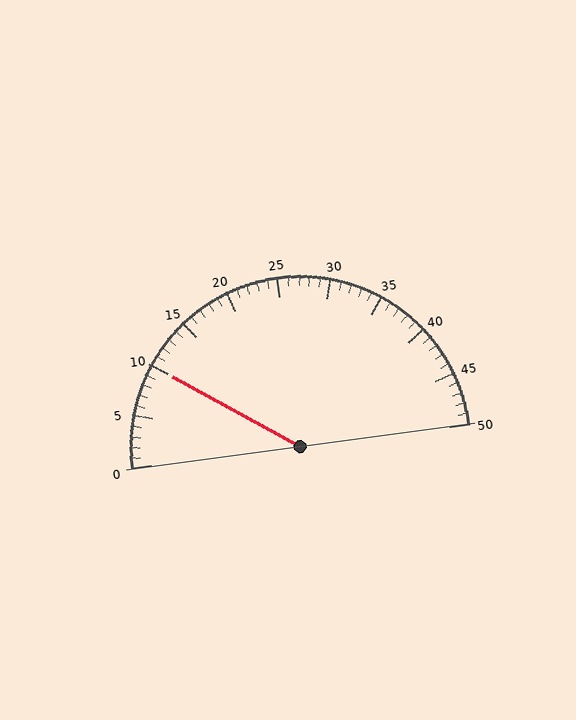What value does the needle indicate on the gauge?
The needle indicates approximately 10.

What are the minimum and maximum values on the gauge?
The gauge ranges from 0 to 50.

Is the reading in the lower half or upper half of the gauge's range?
The reading is in the lower half of the range (0 to 50).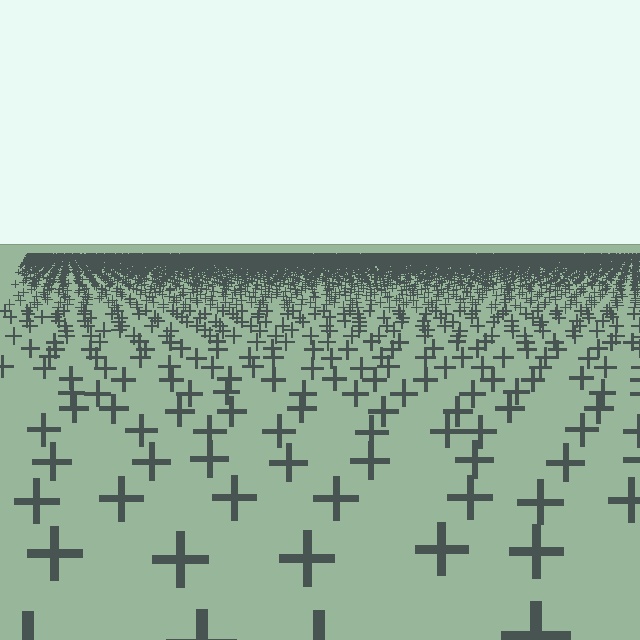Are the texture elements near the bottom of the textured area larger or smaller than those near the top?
Larger. Near the bottom, elements are closer to the viewer and appear at a bigger on-screen size.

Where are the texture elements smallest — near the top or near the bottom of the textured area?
Near the top.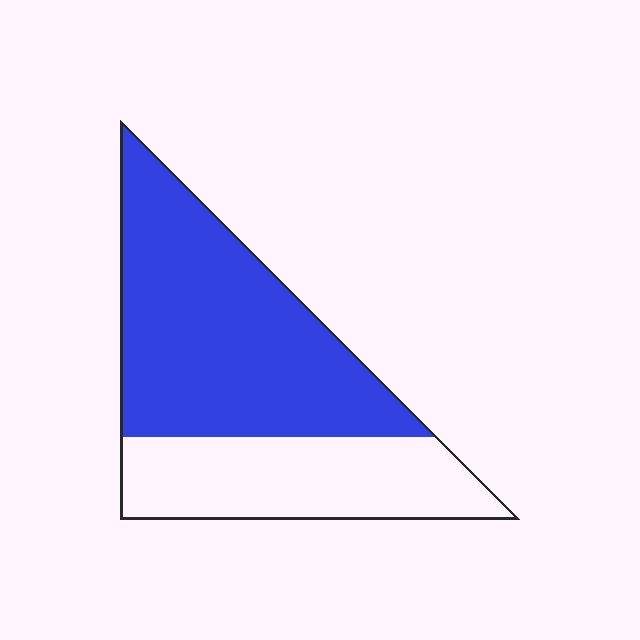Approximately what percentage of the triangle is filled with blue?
Approximately 65%.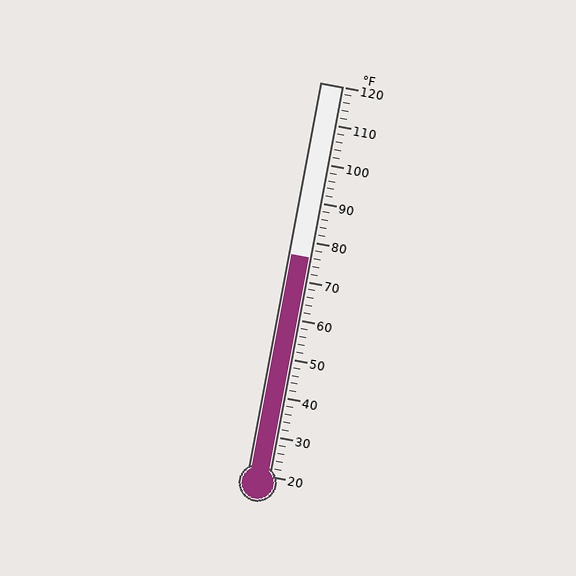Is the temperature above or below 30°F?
The temperature is above 30°F.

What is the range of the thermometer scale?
The thermometer scale ranges from 20°F to 120°F.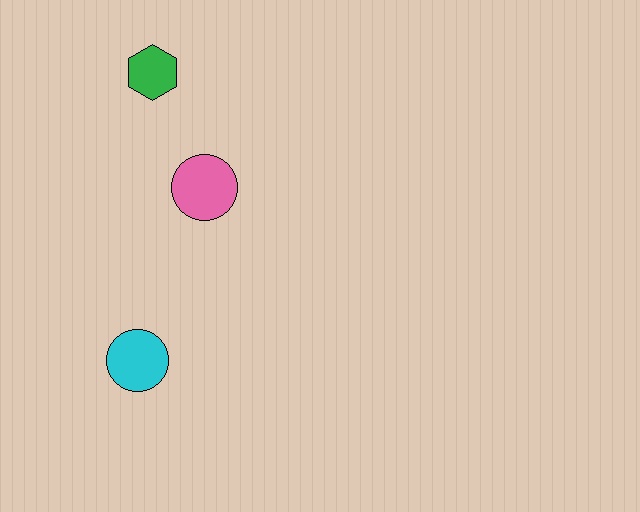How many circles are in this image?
There are 2 circles.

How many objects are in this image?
There are 3 objects.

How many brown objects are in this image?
There are no brown objects.